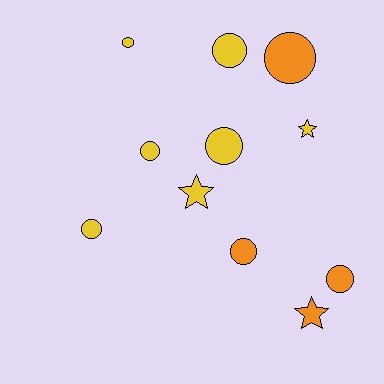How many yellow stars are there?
There are 2 yellow stars.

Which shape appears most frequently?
Circle, with 8 objects.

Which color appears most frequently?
Yellow, with 7 objects.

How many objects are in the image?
There are 11 objects.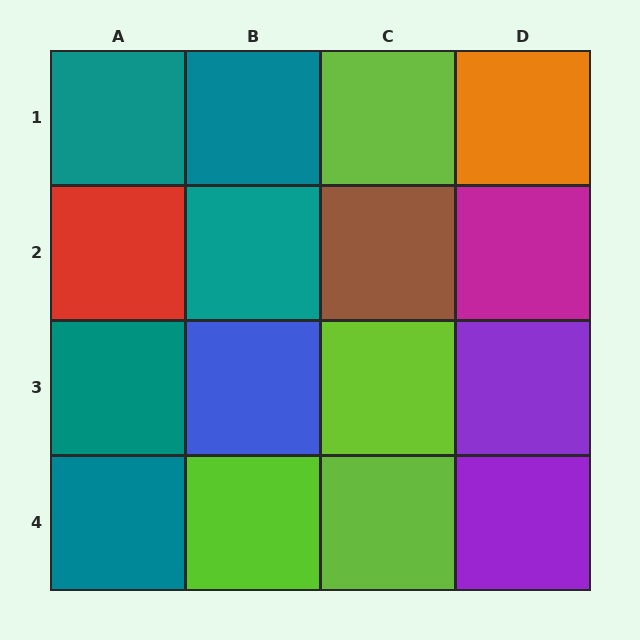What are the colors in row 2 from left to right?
Red, teal, brown, magenta.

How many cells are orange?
1 cell is orange.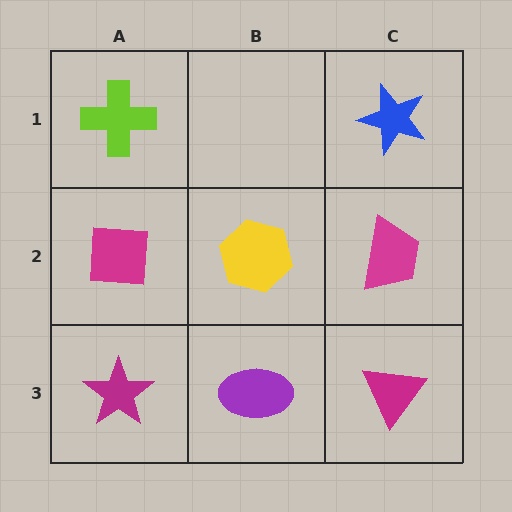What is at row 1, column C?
A blue star.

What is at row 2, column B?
A yellow hexagon.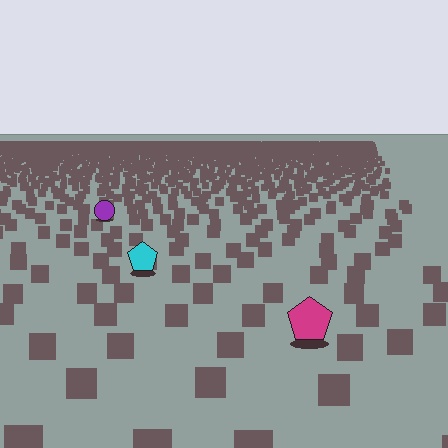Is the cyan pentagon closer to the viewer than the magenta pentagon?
No. The magenta pentagon is closer — you can tell from the texture gradient: the ground texture is coarser near it.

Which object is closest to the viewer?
The magenta pentagon is closest. The texture marks near it are larger and more spread out.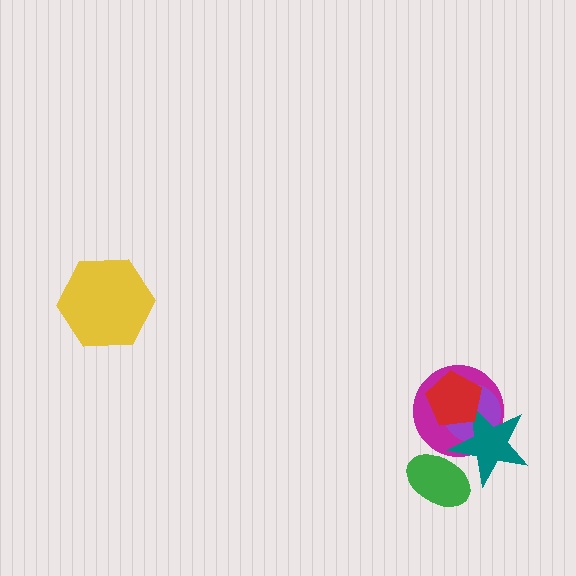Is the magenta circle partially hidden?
Yes, it is partially covered by another shape.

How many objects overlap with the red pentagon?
3 objects overlap with the red pentagon.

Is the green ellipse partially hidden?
No, no other shape covers it.